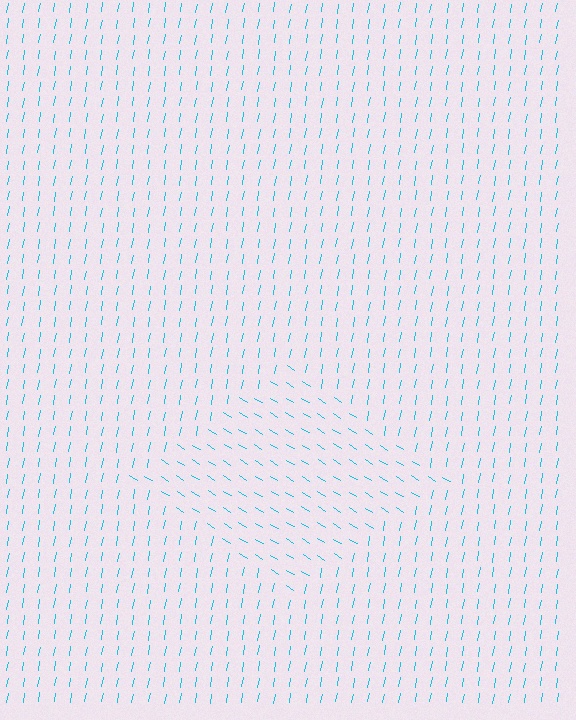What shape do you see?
I see a diamond.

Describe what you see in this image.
The image is filled with small cyan line segments. A diamond region in the image has lines oriented differently from the surrounding lines, creating a visible texture boundary.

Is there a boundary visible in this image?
Yes, there is a texture boundary formed by a change in line orientation.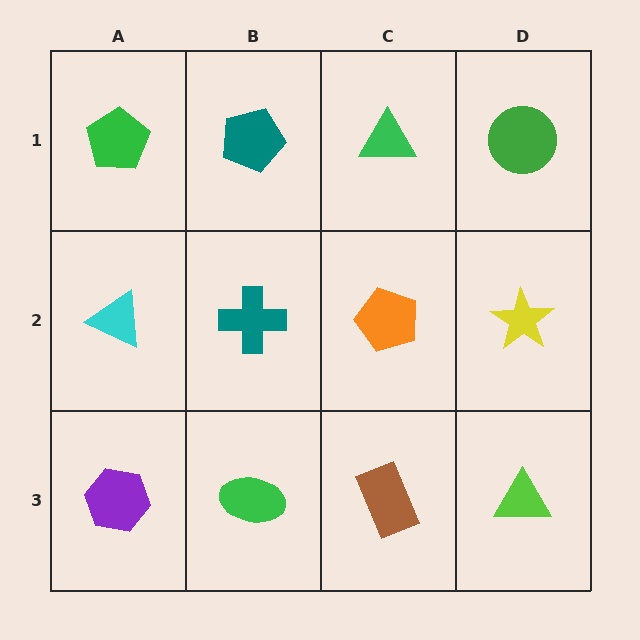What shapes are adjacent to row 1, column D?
A yellow star (row 2, column D), a green triangle (row 1, column C).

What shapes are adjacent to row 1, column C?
An orange pentagon (row 2, column C), a teal pentagon (row 1, column B), a green circle (row 1, column D).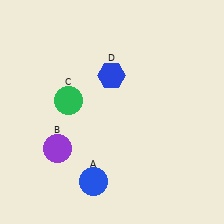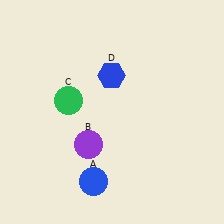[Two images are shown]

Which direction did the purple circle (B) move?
The purple circle (B) moved right.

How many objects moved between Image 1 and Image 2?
1 object moved between the two images.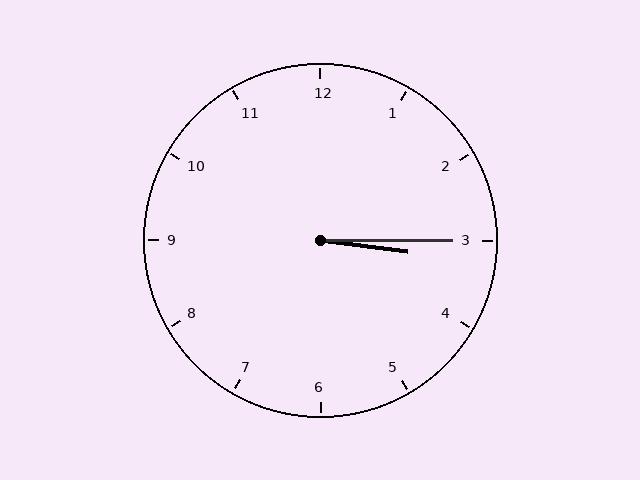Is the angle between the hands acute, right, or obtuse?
It is acute.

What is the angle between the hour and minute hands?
Approximately 8 degrees.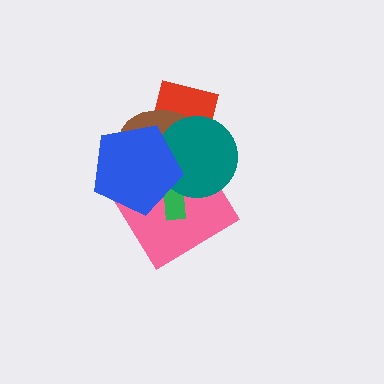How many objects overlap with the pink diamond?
4 objects overlap with the pink diamond.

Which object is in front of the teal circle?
The blue pentagon is in front of the teal circle.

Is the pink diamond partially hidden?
Yes, it is partially covered by another shape.